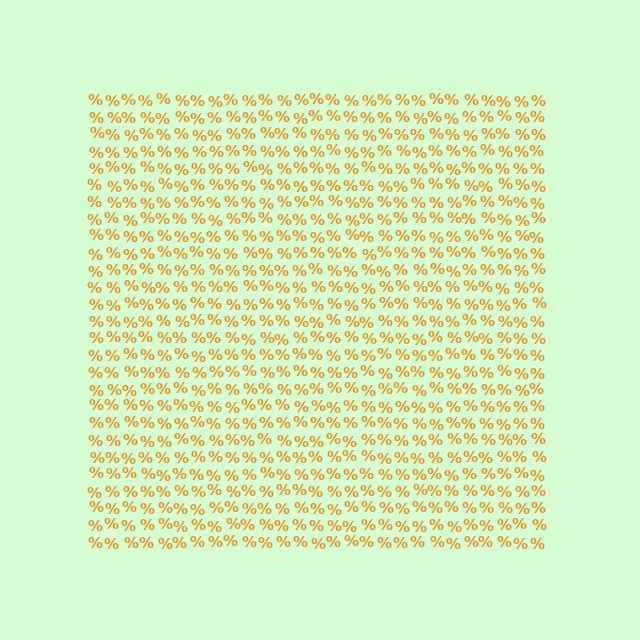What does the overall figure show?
The overall figure shows a square.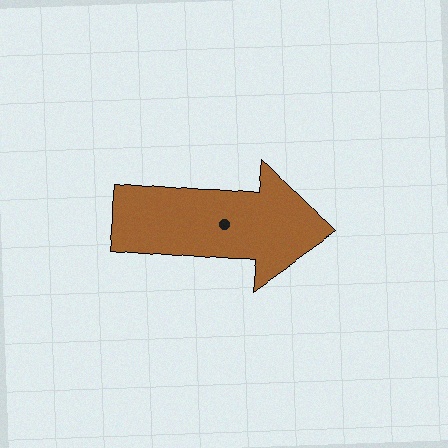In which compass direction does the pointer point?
East.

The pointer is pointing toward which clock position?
Roughly 3 o'clock.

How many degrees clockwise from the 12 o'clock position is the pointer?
Approximately 95 degrees.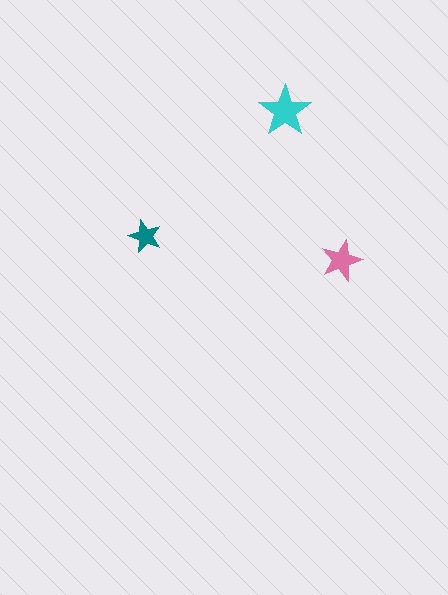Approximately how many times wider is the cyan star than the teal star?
About 1.5 times wider.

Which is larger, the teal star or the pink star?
The pink one.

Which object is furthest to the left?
The teal star is leftmost.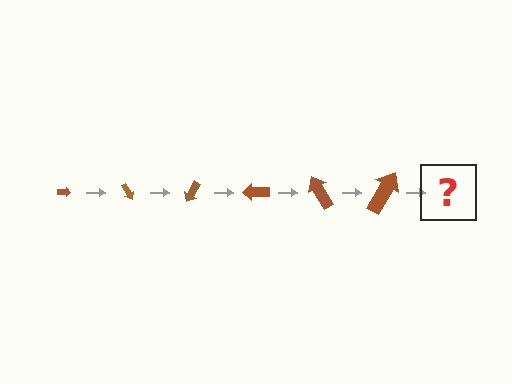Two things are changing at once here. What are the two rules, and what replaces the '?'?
The two rules are that the arrow grows larger each step and it rotates 60 degrees each step. The '?' should be an arrow, larger than the previous one and rotated 360 degrees from the start.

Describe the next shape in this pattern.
It should be an arrow, larger than the previous one and rotated 360 degrees from the start.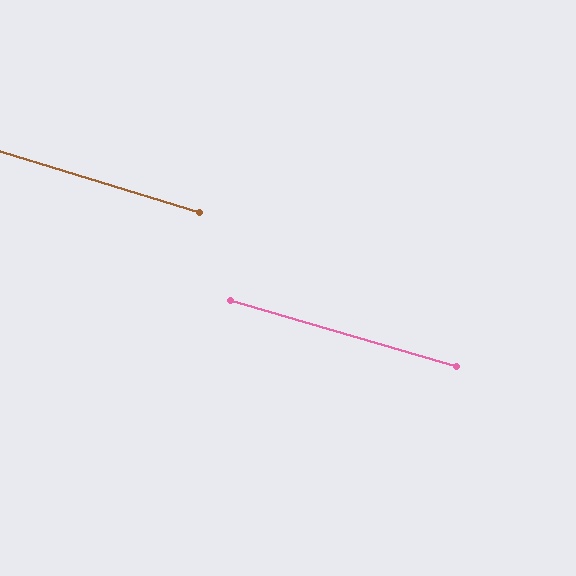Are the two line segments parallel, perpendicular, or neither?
Parallel — their directions differ by only 0.8°.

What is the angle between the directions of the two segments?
Approximately 1 degree.